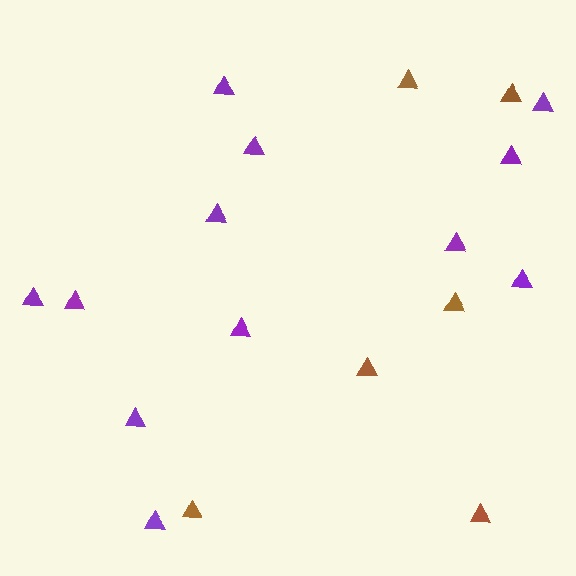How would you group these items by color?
There are 2 groups: one group of purple triangles (12) and one group of brown triangles (6).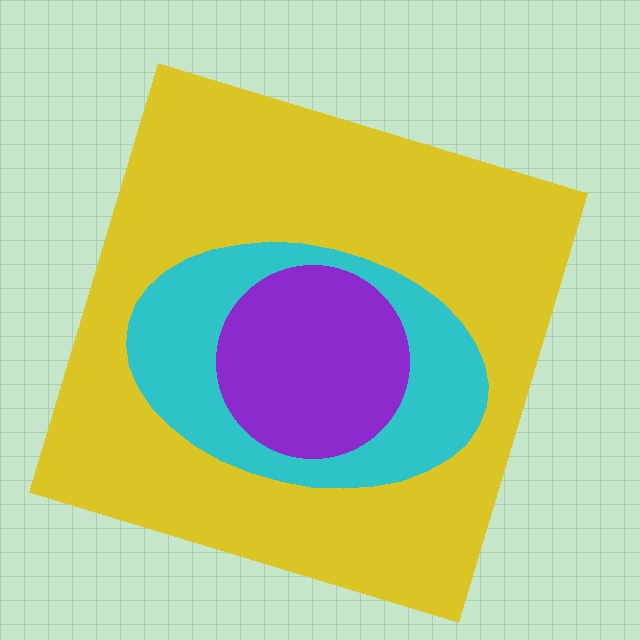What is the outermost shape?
The yellow square.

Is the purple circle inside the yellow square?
Yes.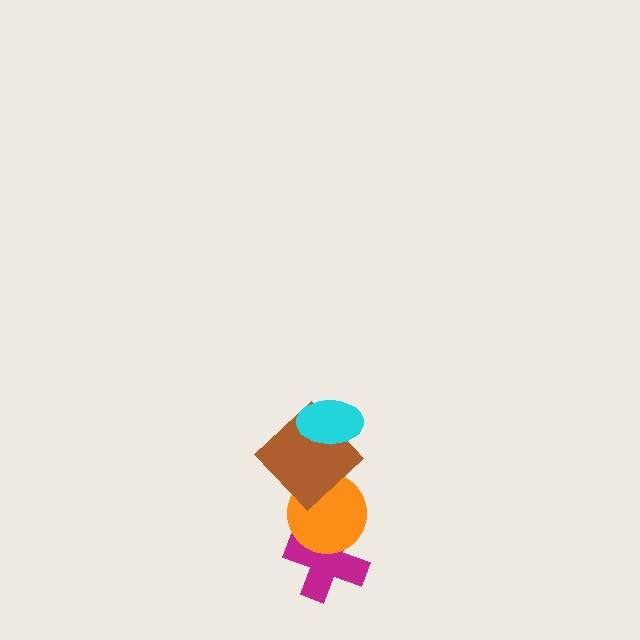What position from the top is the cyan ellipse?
The cyan ellipse is 1st from the top.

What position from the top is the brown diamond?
The brown diamond is 2nd from the top.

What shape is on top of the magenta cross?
The orange circle is on top of the magenta cross.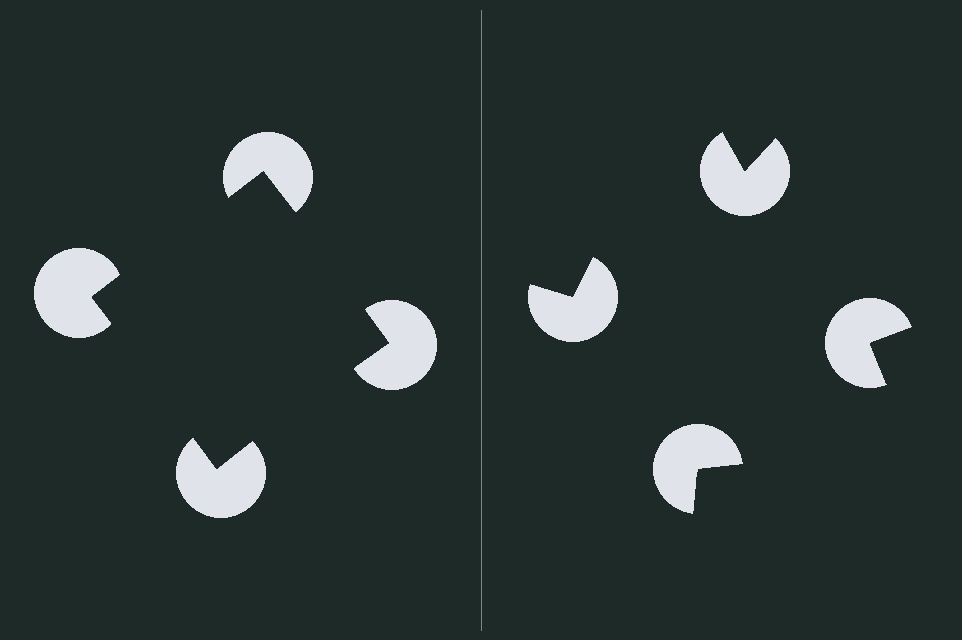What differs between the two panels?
The pac-man discs are positioned identically on both sides; only the wedge orientations differ. On the left they align to a square; on the right they are misaligned.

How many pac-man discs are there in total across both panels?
8 — 4 on each side.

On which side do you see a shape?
An illusory square appears on the left side. On the right side the wedge cuts are rotated, so no coherent shape forms.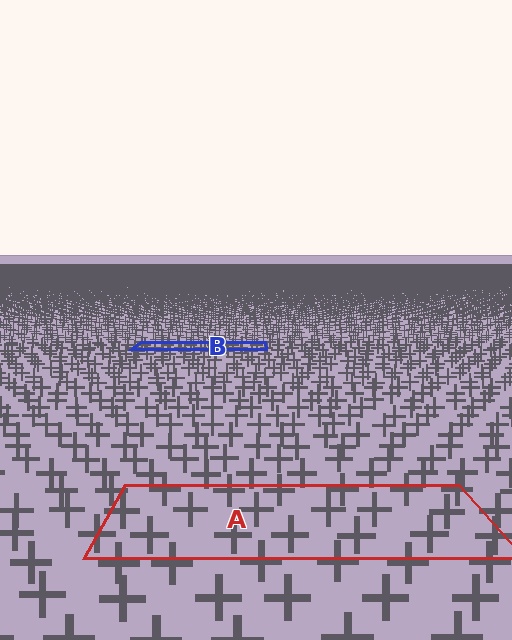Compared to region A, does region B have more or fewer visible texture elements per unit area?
Region B has more texture elements per unit area — they are packed more densely because it is farther away.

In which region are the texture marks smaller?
The texture marks are smaller in region B, because it is farther away.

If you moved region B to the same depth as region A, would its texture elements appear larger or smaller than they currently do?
They would appear larger. At a closer depth, the same texture elements are projected at a bigger on-screen size.